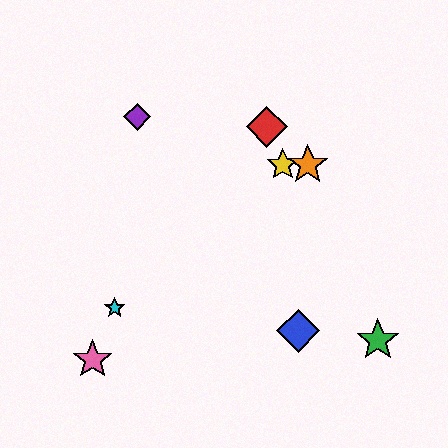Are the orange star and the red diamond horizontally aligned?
No, the orange star is at y≈165 and the red diamond is at y≈127.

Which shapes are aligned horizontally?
The yellow star, the orange star are aligned horizontally.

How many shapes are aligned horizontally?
2 shapes (the yellow star, the orange star) are aligned horizontally.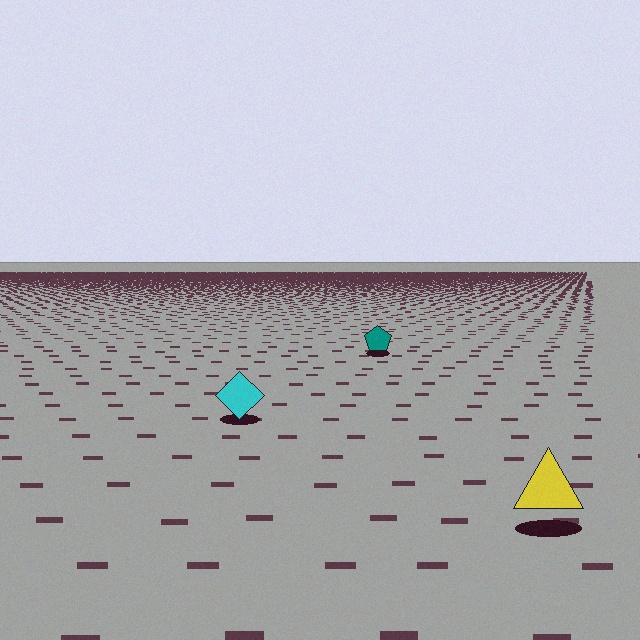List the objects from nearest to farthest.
From nearest to farthest: the yellow triangle, the cyan diamond, the teal pentagon.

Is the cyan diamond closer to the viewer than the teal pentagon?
Yes. The cyan diamond is closer — you can tell from the texture gradient: the ground texture is coarser near it.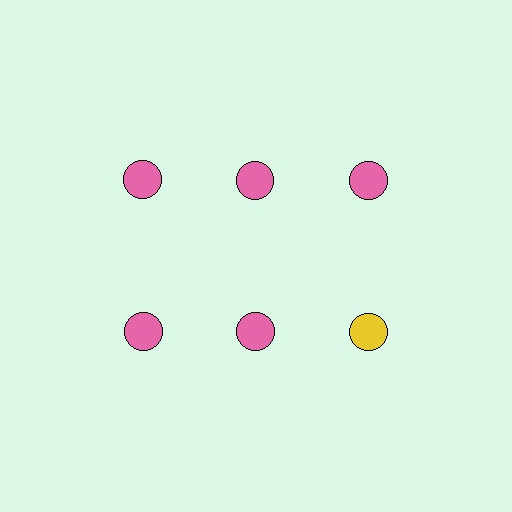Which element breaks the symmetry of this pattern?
The yellow circle in the second row, center column breaks the symmetry. All other shapes are pink circles.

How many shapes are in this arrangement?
There are 6 shapes arranged in a grid pattern.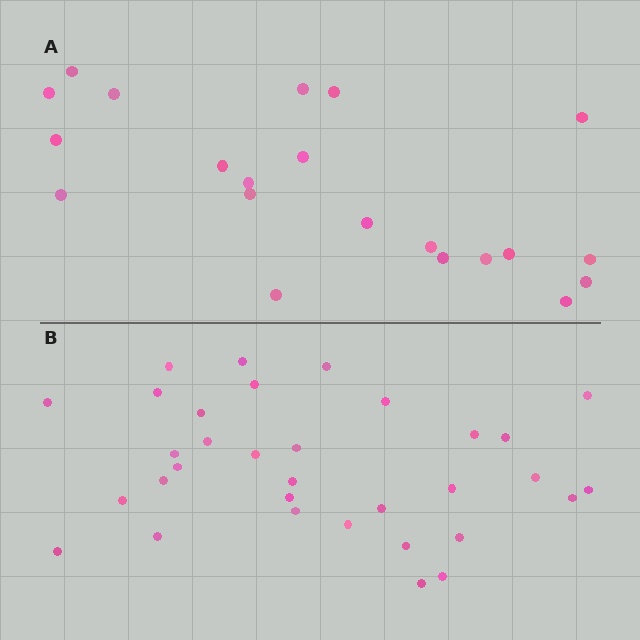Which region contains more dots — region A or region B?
Region B (the bottom region) has more dots.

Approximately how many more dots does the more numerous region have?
Region B has roughly 12 or so more dots than region A.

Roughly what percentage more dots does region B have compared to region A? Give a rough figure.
About 55% more.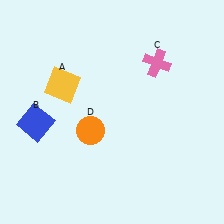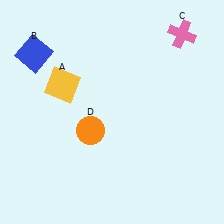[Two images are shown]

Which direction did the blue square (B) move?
The blue square (B) moved up.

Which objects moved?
The objects that moved are: the blue square (B), the pink cross (C).